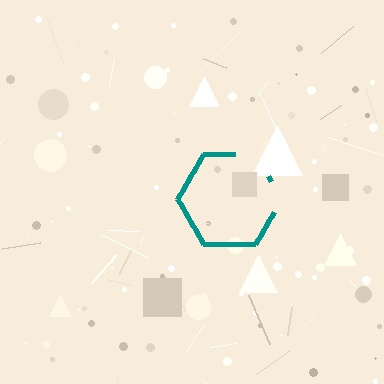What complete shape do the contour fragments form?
The contour fragments form a hexagon.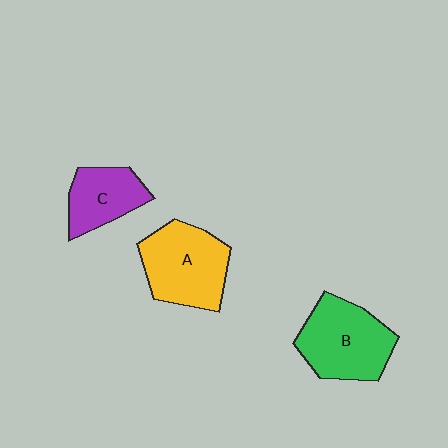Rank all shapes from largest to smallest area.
From largest to smallest: B (green), A (yellow), C (purple).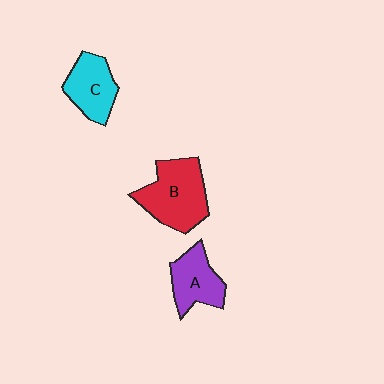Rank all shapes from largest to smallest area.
From largest to smallest: B (red), C (cyan), A (purple).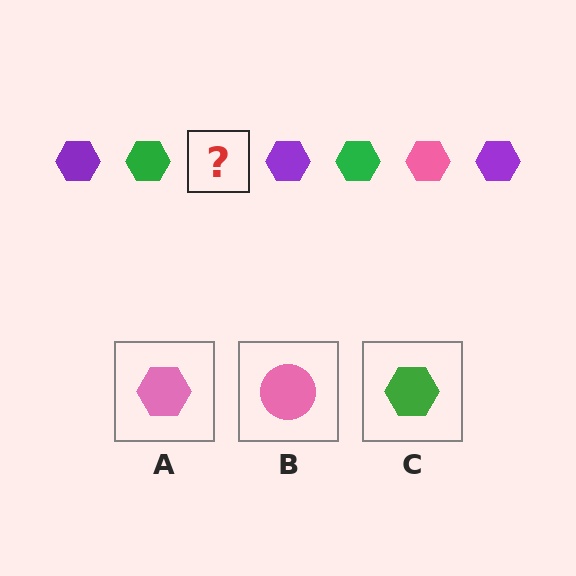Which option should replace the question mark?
Option A.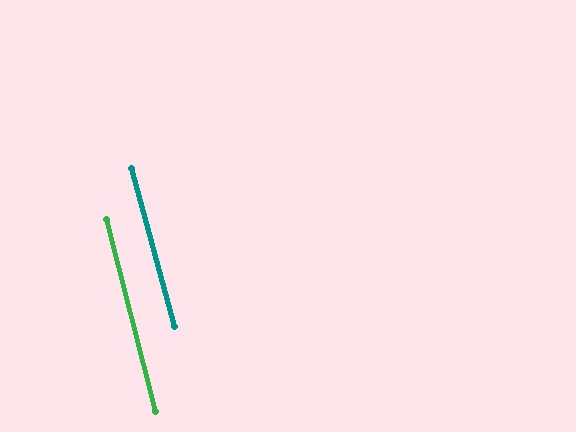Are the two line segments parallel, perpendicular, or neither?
Parallel — their directions differ by only 0.7°.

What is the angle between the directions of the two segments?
Approximately 1 degree.